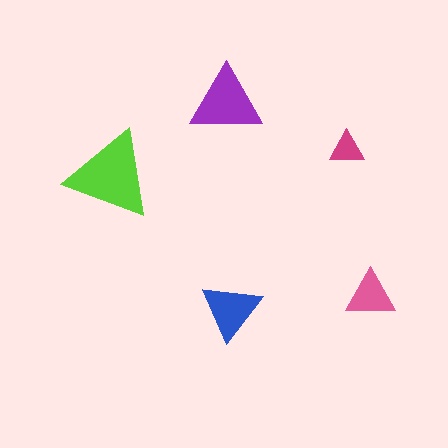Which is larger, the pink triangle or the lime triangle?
The lime one.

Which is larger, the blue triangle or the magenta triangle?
The blue one.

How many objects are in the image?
There are 5 objects in the image.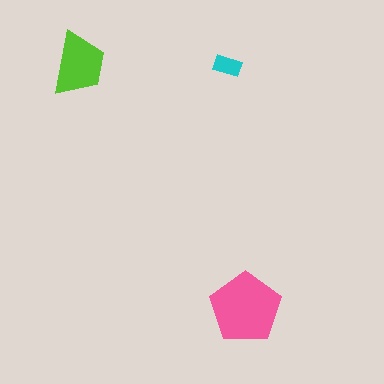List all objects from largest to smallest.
The pink pentagon, the lime trapezoid, the cyan rectangle.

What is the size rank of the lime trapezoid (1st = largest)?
2nd.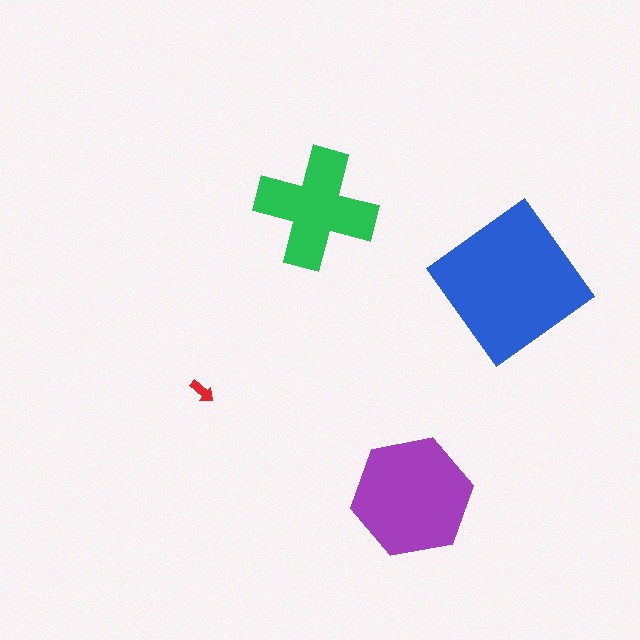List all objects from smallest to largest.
The red arrow, the green cross, the purple hexagon, the blue diamond.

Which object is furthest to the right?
The blue diamond is rightmost.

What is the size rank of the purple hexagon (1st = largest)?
2nd.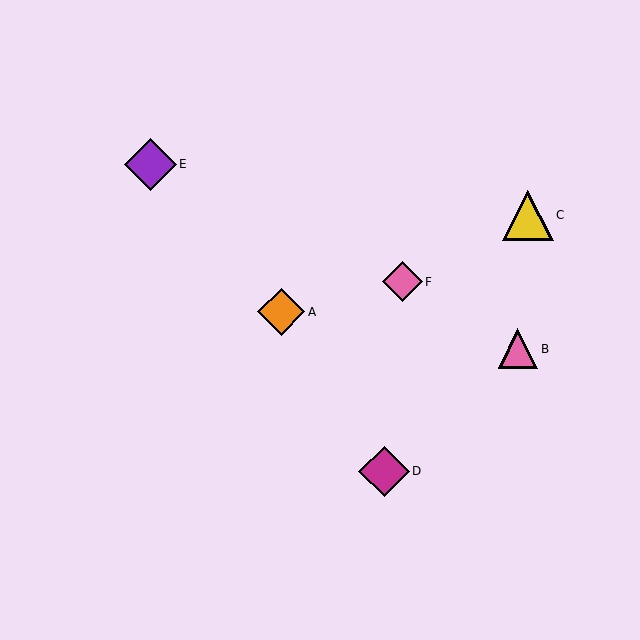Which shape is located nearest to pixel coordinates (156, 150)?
The purple diamond (labeled E) at (150, 164) is nearest to that location.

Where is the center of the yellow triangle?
The center of the yellow triangle is at (528, 215).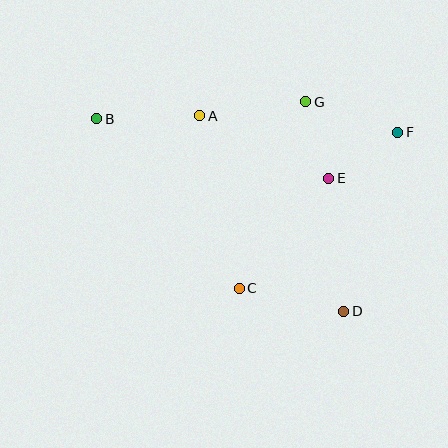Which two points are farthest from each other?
Points B and D are farthest from each other.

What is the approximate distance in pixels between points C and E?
The distance between C and E is approximately 142 pixels.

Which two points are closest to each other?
Points E and G are closest to each other.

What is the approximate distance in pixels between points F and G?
The distance between F and G is approximately 97 pixels.